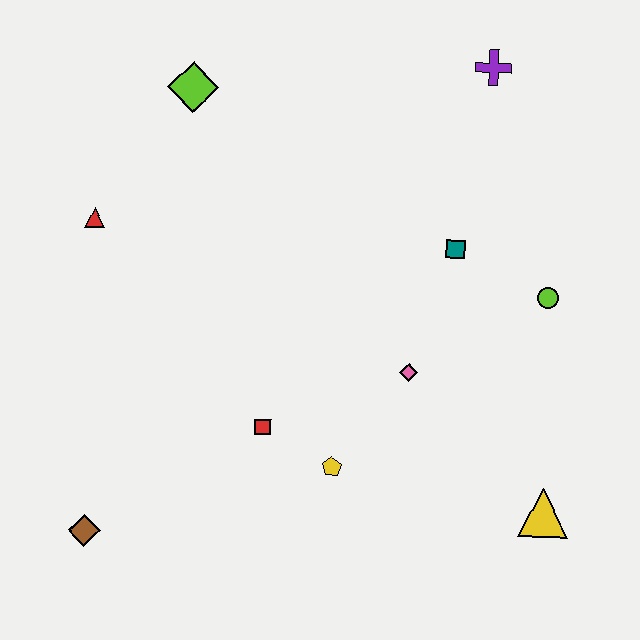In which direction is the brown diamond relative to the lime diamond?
The brown diamond is below the lime diamond.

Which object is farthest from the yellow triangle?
The lime diamond is farthest from the yellow triangle.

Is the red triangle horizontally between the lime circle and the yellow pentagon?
No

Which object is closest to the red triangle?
The lime diamond is closest to the red triangle.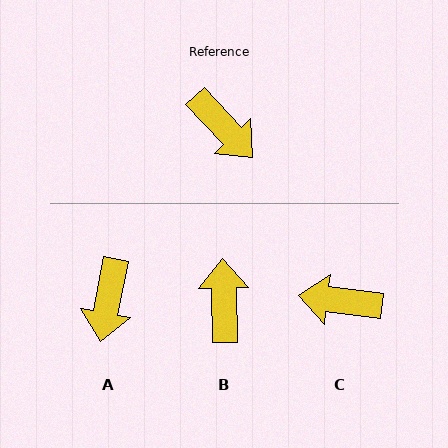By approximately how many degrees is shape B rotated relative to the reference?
Approximately 138 degrees counter-clockwise.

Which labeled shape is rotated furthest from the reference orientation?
C, about 140 degrees away.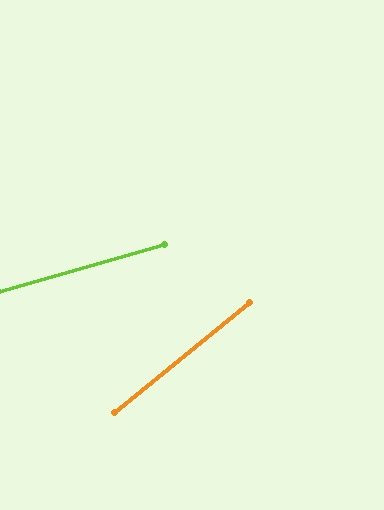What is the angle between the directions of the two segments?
Approximately 23 degrees.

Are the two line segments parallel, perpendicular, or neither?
Neither parallel nor perpendicular — they differ by about 23°.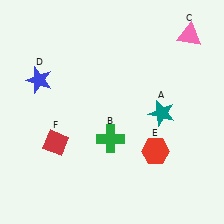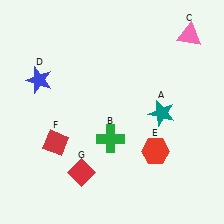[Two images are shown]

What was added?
A red diamond (G) was added in Image 2.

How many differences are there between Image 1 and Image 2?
There is 1 difference between the two images.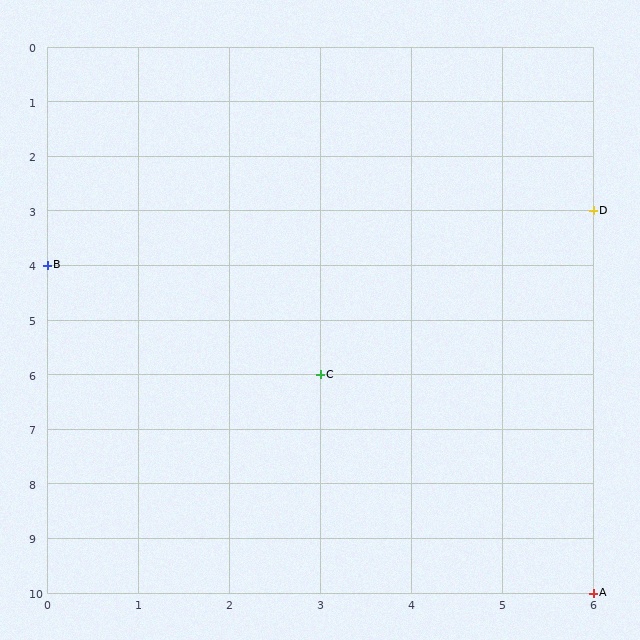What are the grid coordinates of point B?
Point B is at grid coordinates (0, 4).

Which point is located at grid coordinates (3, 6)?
Point C is at (3, 6).